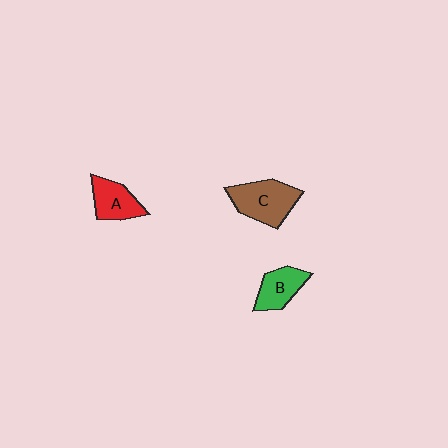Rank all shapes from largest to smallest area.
From largest to smallest: C (brown), A (red), B (green).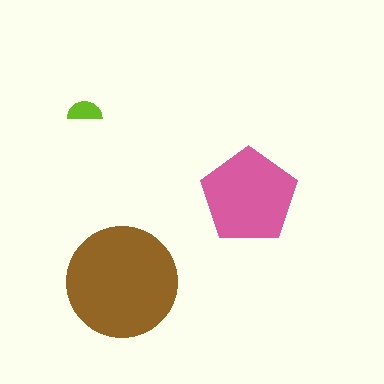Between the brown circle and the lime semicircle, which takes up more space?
The brown circle.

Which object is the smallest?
The lime semicircle.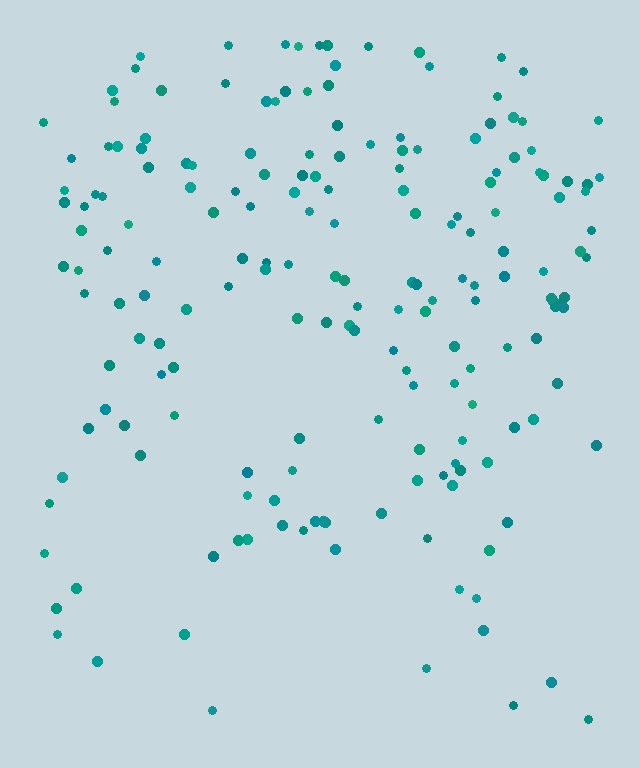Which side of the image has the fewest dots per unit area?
The bottom.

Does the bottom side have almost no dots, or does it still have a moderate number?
Still a moderate number, just noticeably fewer than the top.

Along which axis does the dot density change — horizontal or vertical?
Vertical.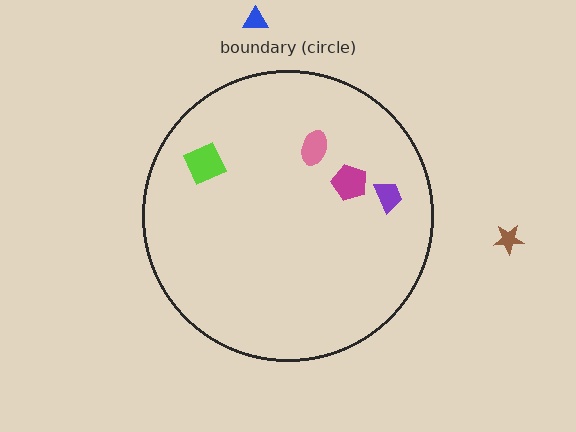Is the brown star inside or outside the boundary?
Outside.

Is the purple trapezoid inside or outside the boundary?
Inside.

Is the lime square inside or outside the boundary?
Inside.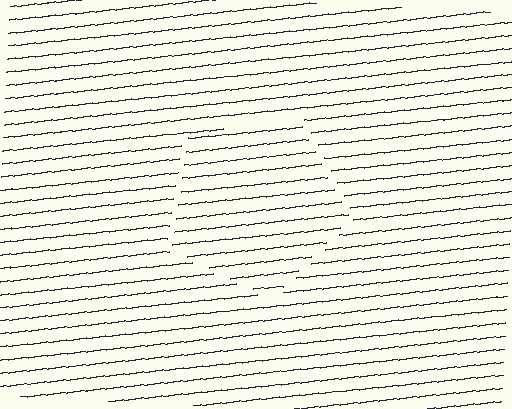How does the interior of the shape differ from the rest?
The interior of the shape contains the same grating, shifted by half a period — the contour is defined by the phase discontinuity where line-ends from the inner and outer gratings abut.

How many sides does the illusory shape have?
5 sides — the line-ends trace a pentagon.